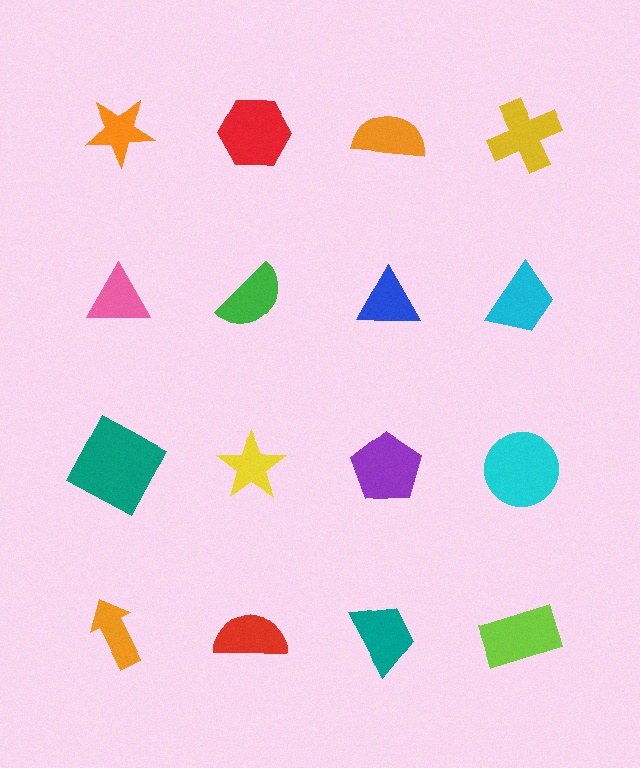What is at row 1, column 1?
An orange star.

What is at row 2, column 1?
A pink triangle.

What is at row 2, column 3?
A blue triangle.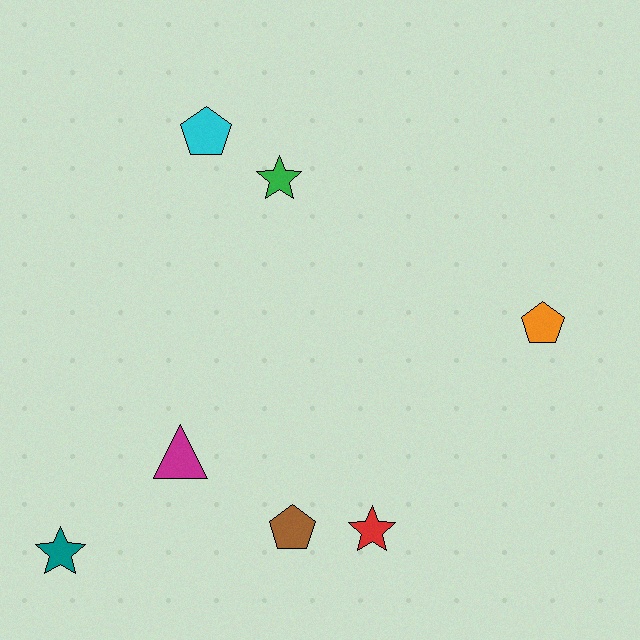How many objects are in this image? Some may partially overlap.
There are 7 objects.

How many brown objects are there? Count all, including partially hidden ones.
There is 1 brown object.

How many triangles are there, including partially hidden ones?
There is 1 triangle.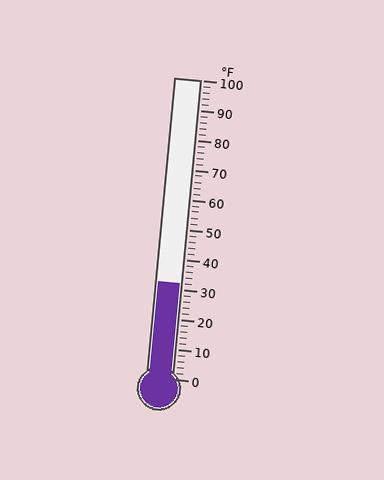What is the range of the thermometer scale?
The thermometer scale ranges from 0°F to 100°F.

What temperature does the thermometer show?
The thermometer shows approximately 32°F.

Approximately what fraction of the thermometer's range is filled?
The thermometer is filled to approximately 30% of its range.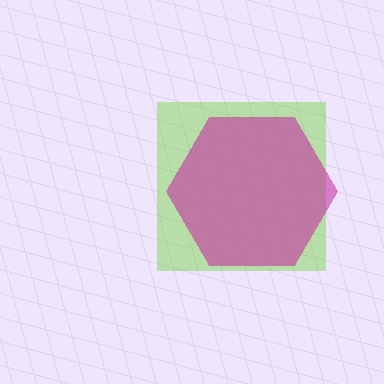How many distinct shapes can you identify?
There are 2 distinct shapes: a lime square, a magenta hexagon.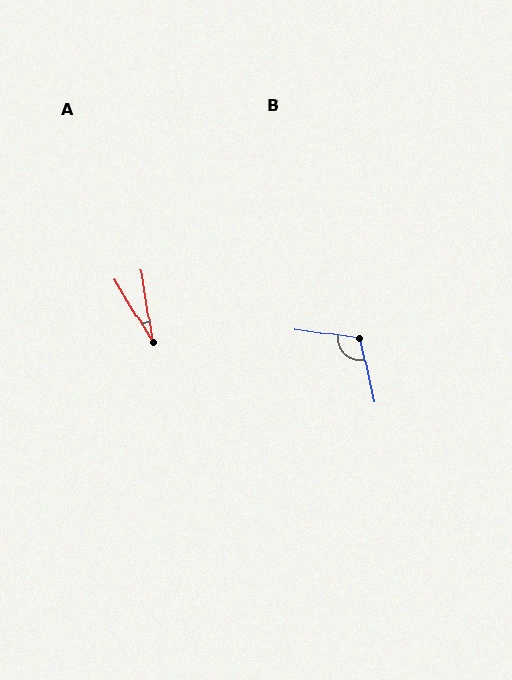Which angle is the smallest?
A, at approximately 23 degrees.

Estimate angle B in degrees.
Approximately 110 degrees.